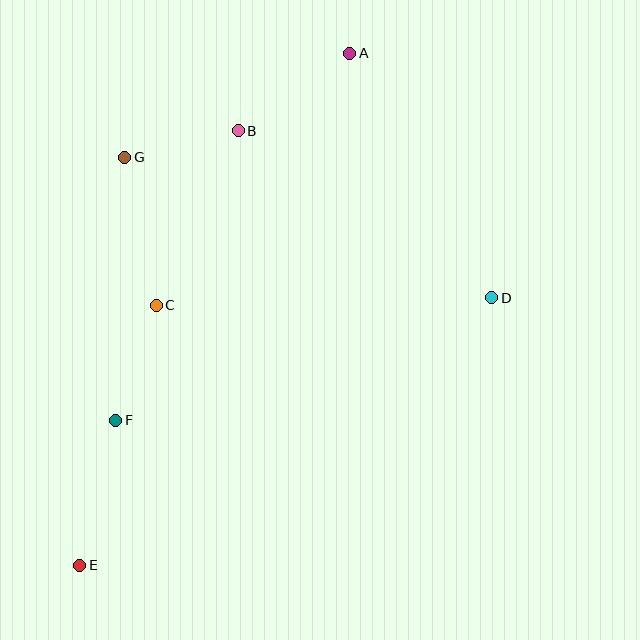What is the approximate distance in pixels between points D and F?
The distance between D and F is approximately 395 pixels.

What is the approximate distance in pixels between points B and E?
The distance between B and E is approximately 462 pixels.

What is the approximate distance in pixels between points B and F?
The distance between B and F is approximately 314 pixels.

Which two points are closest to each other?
Points B and G are closest to each other.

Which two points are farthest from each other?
Points A and E are farthest from each other.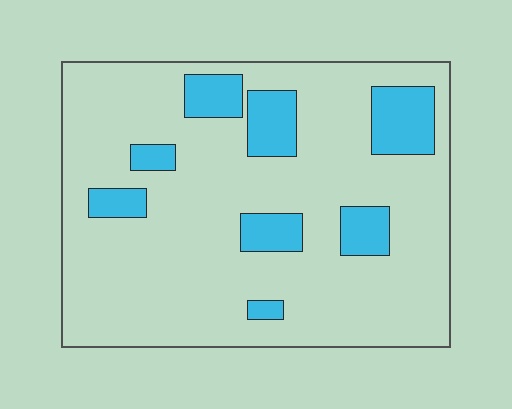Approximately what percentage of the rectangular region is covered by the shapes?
Approximately 15%.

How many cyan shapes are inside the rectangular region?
8.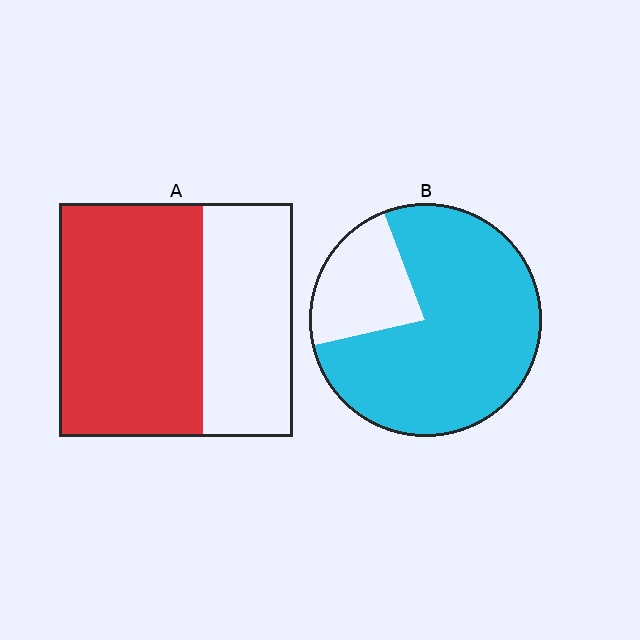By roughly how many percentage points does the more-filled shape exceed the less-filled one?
By roughly 15 percentage points (B over A).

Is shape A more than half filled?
Yes.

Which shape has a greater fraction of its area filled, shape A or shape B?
Shape B.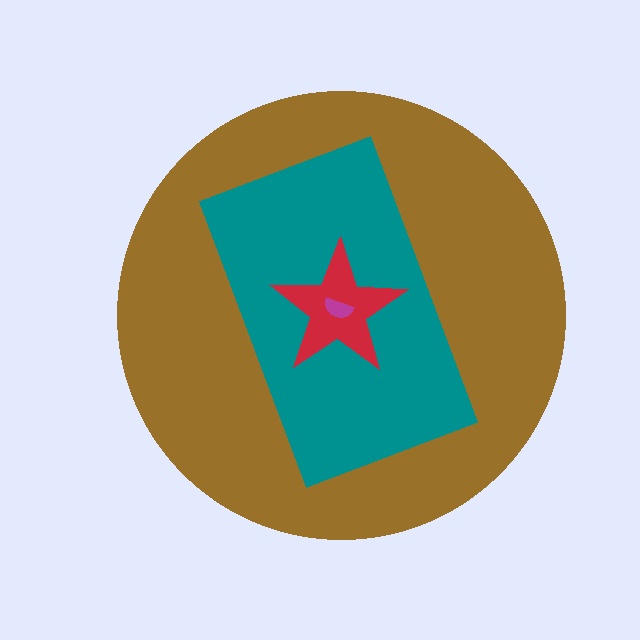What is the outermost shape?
The brown circle.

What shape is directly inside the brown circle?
The teal rectangle.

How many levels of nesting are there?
4.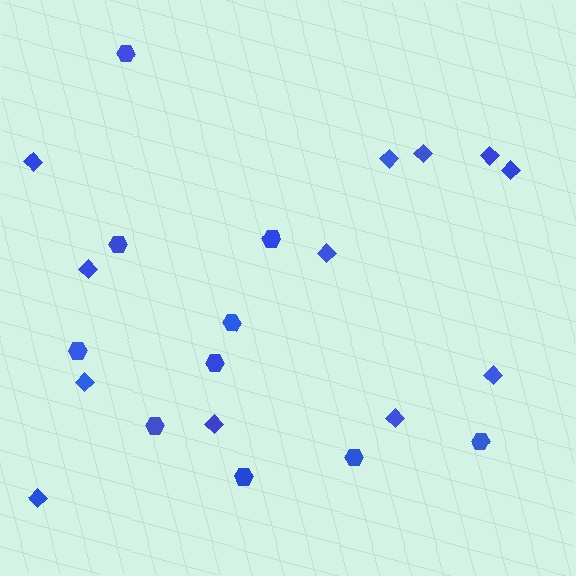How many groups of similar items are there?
There are 2 groups: one group of diamonds (12) and one group of hexagons (10).